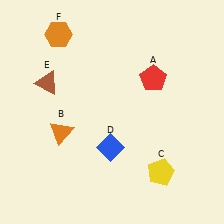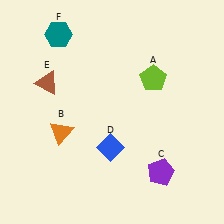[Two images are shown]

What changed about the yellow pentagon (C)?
In Image 1, C is yellow. In Image 2, it changed to purple.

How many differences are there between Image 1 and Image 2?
There are 3 differences between the two images.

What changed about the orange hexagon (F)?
In Image 1, F is orange. In Image 2, it changed to teal.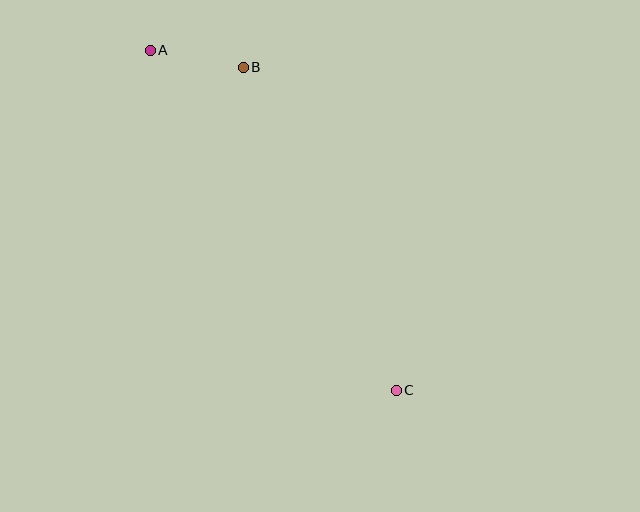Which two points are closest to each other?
Points A and B are closest to each other.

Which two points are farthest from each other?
Points A and C are farthest from each other.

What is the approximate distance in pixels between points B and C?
The distance between B and C is approximately 357 pixels.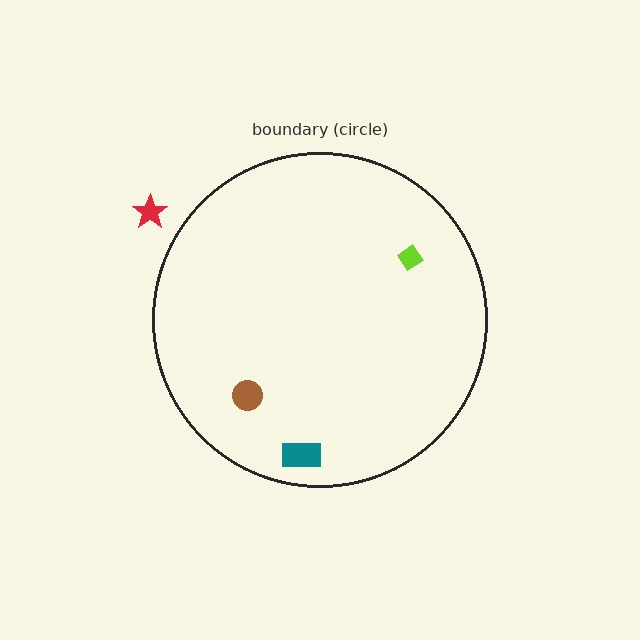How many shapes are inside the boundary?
3 inside, 1 outside.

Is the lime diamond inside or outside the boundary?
Inside.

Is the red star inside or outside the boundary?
Outside.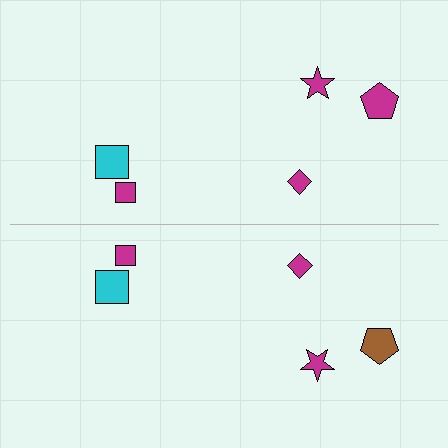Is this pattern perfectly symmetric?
No, the pattern is not perfectly symmetric. The brown pentagon on the bottom side breaks the symmetry — its mirror counterpart is magenta.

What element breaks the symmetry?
The brown pentagon on the bottom side breaks the symmetry — its mirror counterpart is magenta.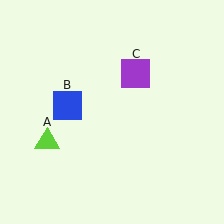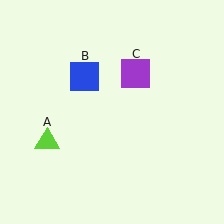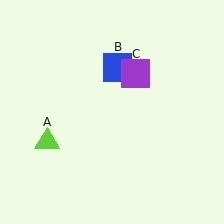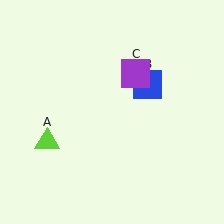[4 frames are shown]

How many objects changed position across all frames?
1 object changed position: blue square (object B).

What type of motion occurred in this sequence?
The blue square (object B) rotated clockwise around the center of the scene.